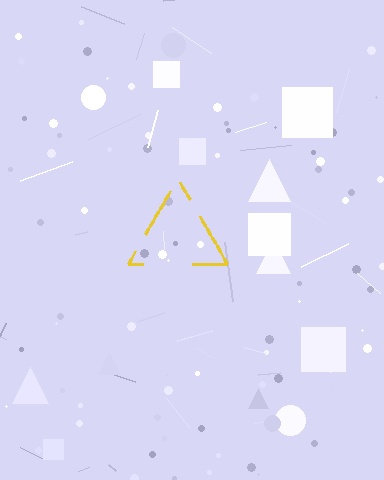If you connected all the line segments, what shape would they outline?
They would outline a triangle.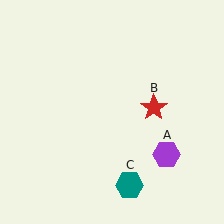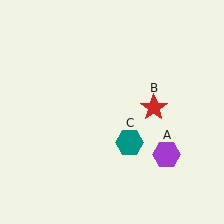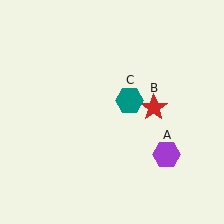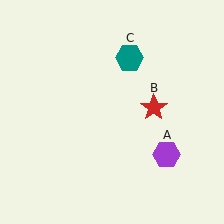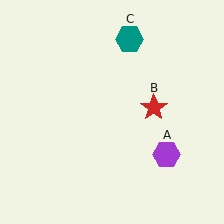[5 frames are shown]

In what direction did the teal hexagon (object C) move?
The teal hexagon (object C) moved up.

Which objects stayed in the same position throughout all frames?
Purple hexagon (object A) and red star (object B) remained stationary.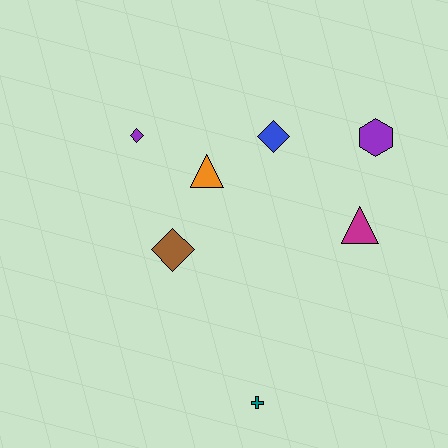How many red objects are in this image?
There are no red objects.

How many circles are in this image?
There are no circles.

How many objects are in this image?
There are 7 objects.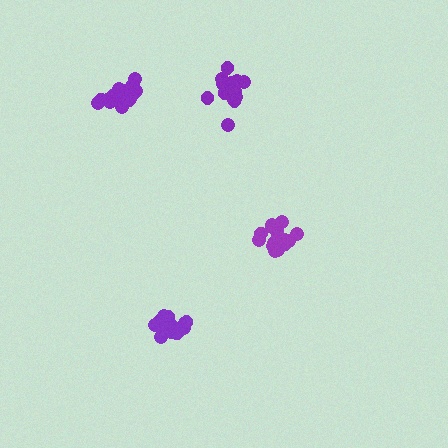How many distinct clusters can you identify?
There are 4 distinct clusters.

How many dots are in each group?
Group 1: 14 dots, Group 2: 19 dots, Group 3: 17 dots, Group 4: 16 dots (66 total).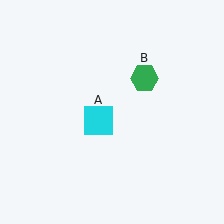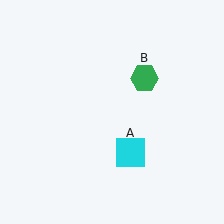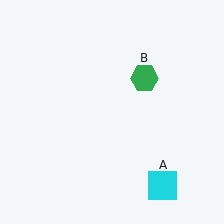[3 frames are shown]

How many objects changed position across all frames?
1 object changed position: cyan square (object A).